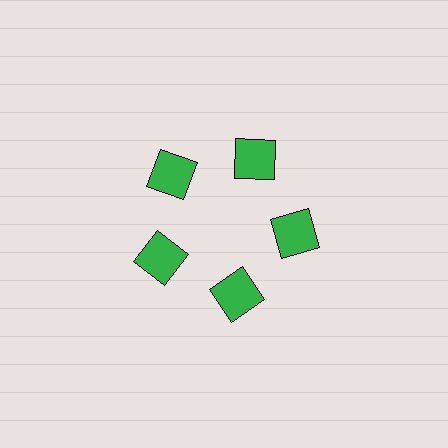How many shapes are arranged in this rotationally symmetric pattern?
There are 5 shapes, arranged in 5 groups of 1.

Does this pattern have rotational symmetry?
Yes, this pattern has 5-fold rotational symmetry. It looks the same after rotating 72 degrees around the center.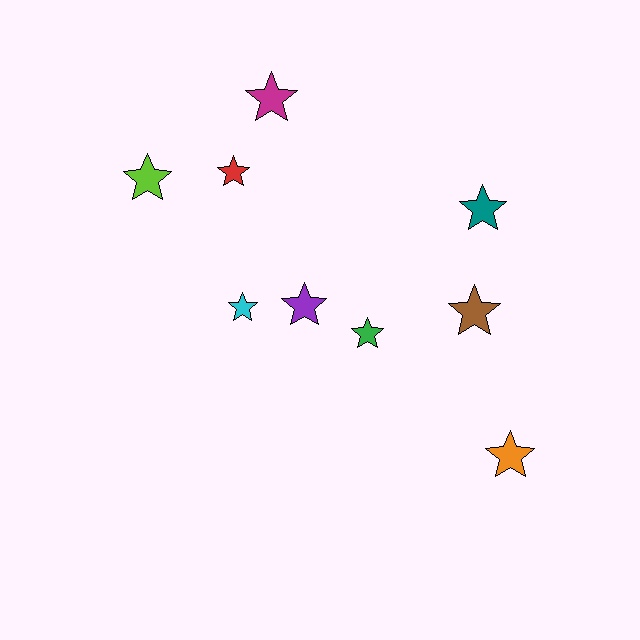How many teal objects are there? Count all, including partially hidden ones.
There is 1 teal object.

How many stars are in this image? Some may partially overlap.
There are 9 stars.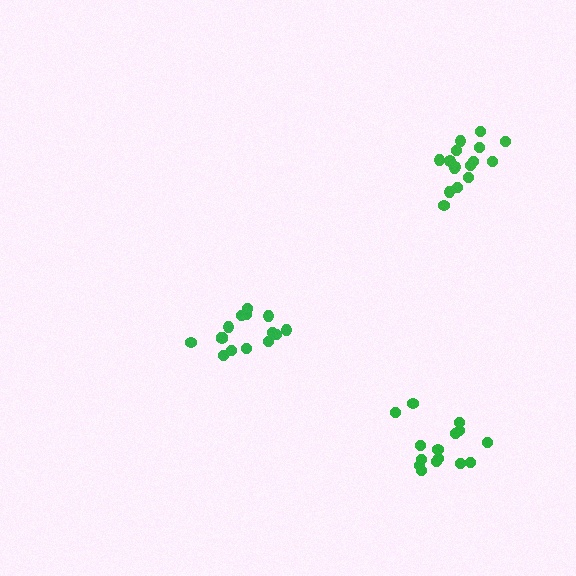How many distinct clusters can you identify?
There are 3 distinct clusters.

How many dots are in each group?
Group 1: 16 dots, Group 2: 15 dots, Group 3: 16 dots (47 total).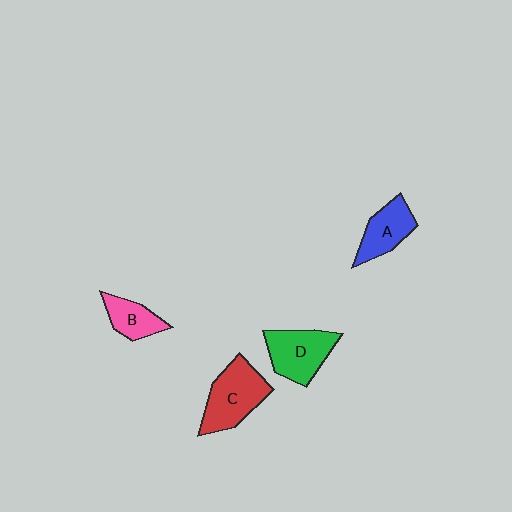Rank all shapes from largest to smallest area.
From largest to smallest: C (red), D (green), A (blue), B (pink).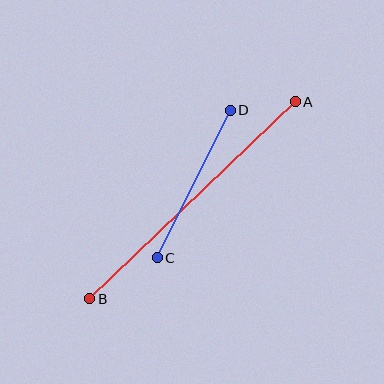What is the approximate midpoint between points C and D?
The midpoint is at approximately (194, 184) pixels.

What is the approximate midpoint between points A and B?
The midpoint is at approximately (193, 200) pixels.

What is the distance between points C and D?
The distance is approximately 165 pixels.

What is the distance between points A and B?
The distance is approximately 285 pixels.